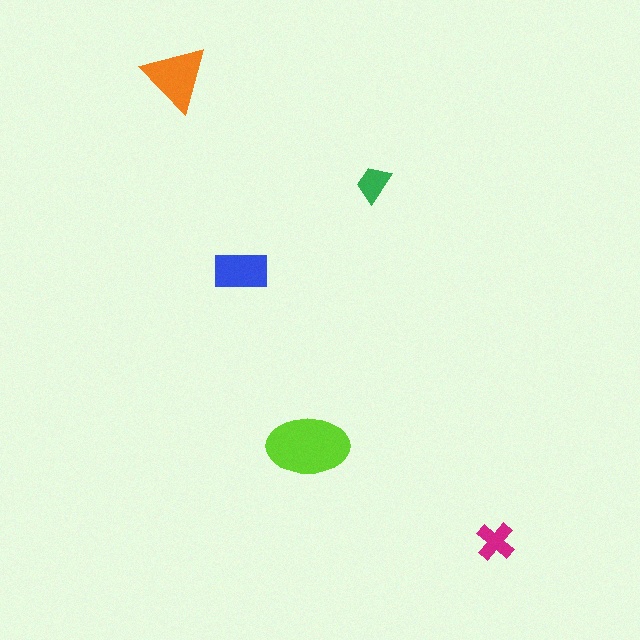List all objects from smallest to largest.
The green trapezoid, the magenta cross, the blue rectangle, the orange triangle, the lime ellipse.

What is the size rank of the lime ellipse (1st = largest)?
1st.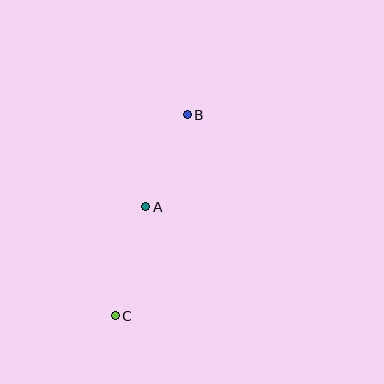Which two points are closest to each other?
Points A and B are closest to each other.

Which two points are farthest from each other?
Points B and C are farthest from each other.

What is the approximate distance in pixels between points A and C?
The distance between A and C is approximately 113 pixels.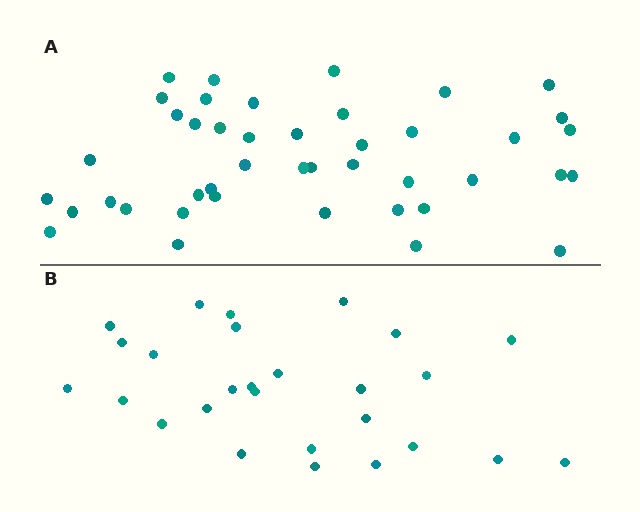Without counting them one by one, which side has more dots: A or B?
Region A (the top region) has more dots.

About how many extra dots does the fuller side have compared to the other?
Region A has approximately 15 more dots than region B.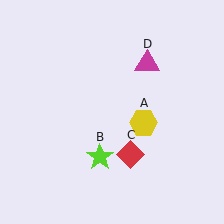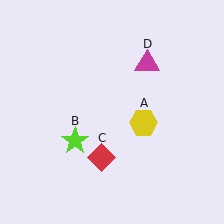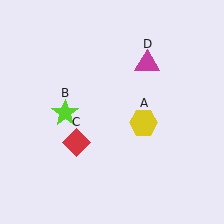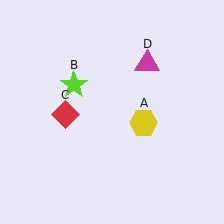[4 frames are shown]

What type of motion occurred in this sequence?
The lime star (object B), red diamond (object C) rotated clockwise around the center of the scene.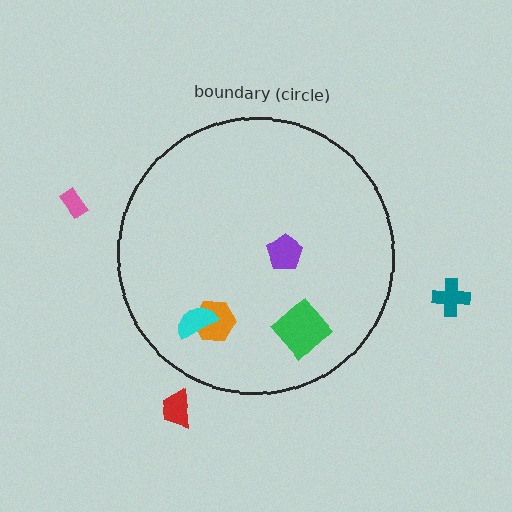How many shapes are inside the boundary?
4 inside, 3 outside.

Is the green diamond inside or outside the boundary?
Inside.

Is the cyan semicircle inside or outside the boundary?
Inside.